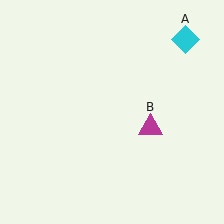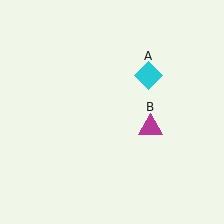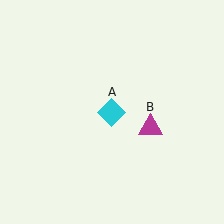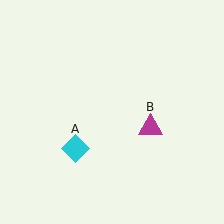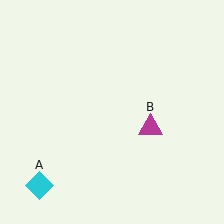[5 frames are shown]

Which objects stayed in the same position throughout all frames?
Magenta triangle (object B) remained stationary.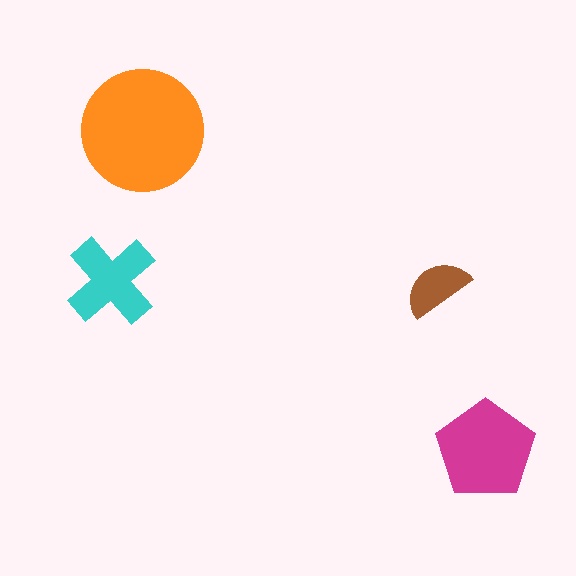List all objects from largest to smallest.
The orange circle, the magenta pentagon, the cyan cross, the brown semicircle.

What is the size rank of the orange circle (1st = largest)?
1st.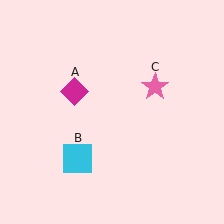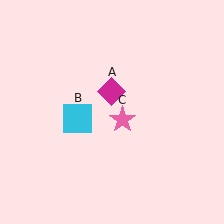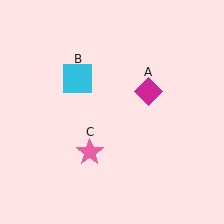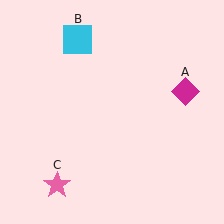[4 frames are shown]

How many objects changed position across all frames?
3 objects changed position: magenta diamond (object A), cyan square (object B), pink star (object C).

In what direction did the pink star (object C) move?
The pink star (object C) moved down and to the left.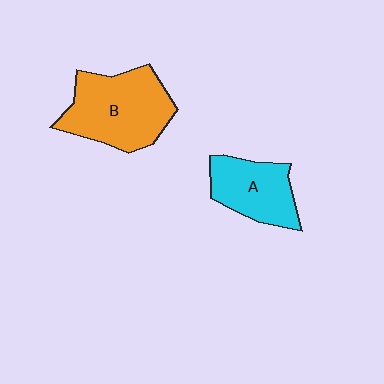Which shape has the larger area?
Shape B (orange).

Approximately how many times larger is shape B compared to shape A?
Approximately 1.5 times.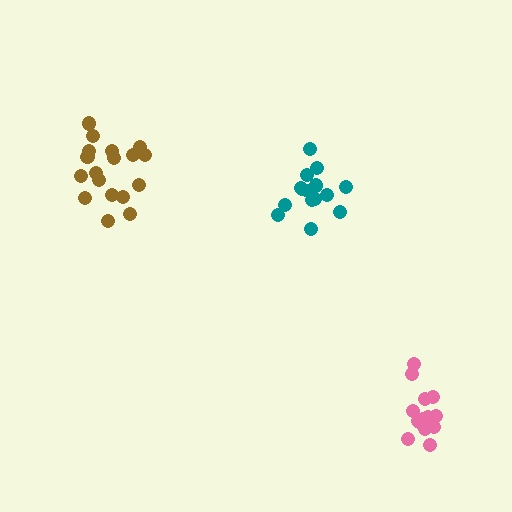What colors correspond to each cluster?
The clusters are colored: pink, brown, teal.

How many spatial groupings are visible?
There are 3 spatial groupings.